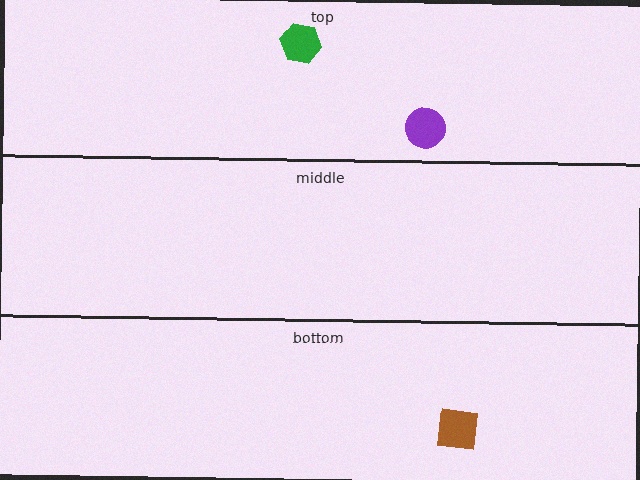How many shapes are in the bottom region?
1.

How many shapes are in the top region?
2.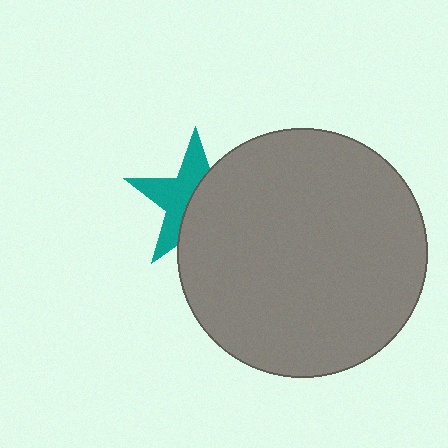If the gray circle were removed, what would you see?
You would see the complete teal star.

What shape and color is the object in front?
The object in front is a gray circle.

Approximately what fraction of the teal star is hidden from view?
Roughly 51% of the teal star is hidden behind the gray circle.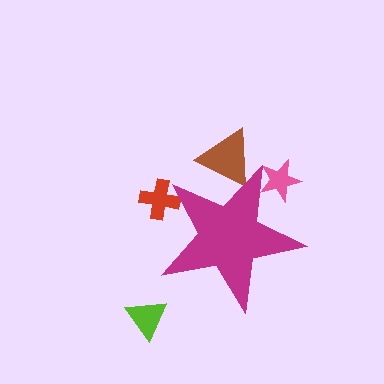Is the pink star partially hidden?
Yes, the pink star is partially hidden behind the magenta star.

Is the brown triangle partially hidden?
Yes, the brown triangle is partially hidden behind the magenta star.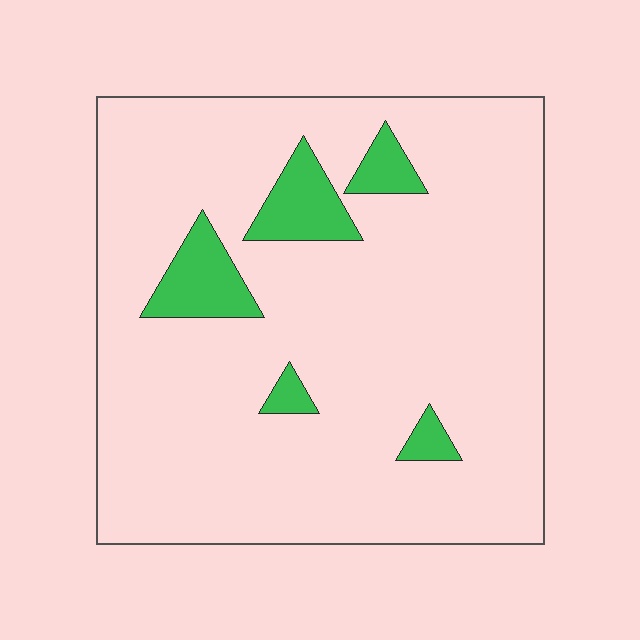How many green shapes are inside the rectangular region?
5.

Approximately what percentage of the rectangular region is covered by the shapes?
Approximately 10%.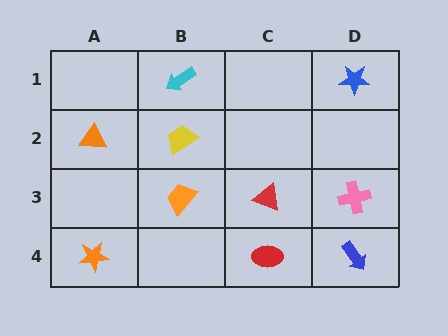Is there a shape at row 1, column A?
No, that cell is empty.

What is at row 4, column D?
A blue arrow.